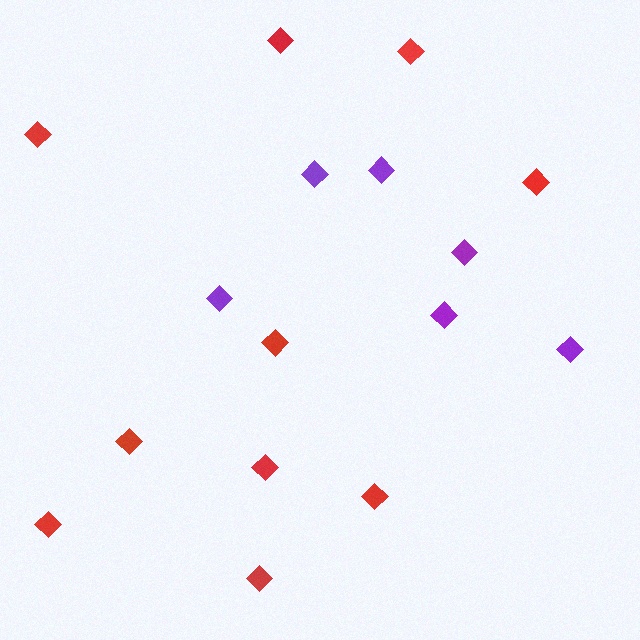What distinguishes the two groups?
There are 2 groups: one group of red diamonds (10) and one group of purple diamonds (6).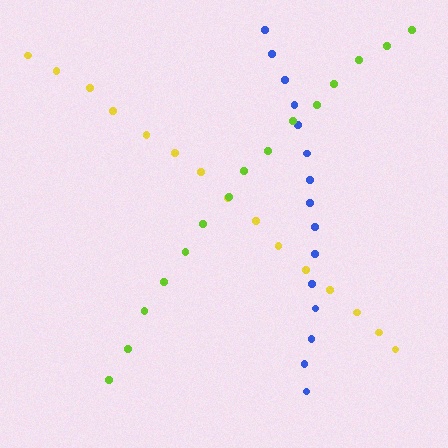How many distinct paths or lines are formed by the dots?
There are 3 distinct paths.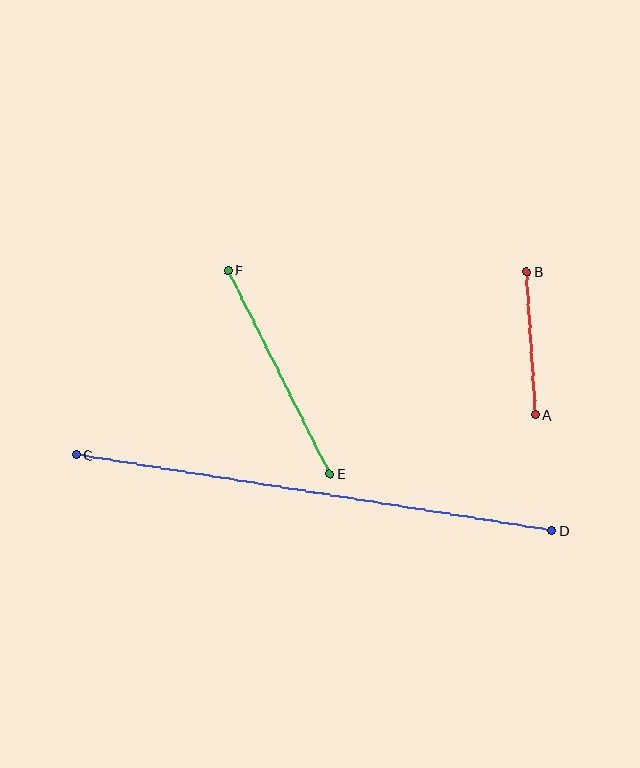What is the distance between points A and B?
The distance is approximately 143 pixels.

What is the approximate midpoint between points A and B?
The midpoint is at approximately (531, 343) pixels.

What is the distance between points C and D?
The distance is approximately 482 pixels.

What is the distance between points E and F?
The distance is approximately 228 pixels.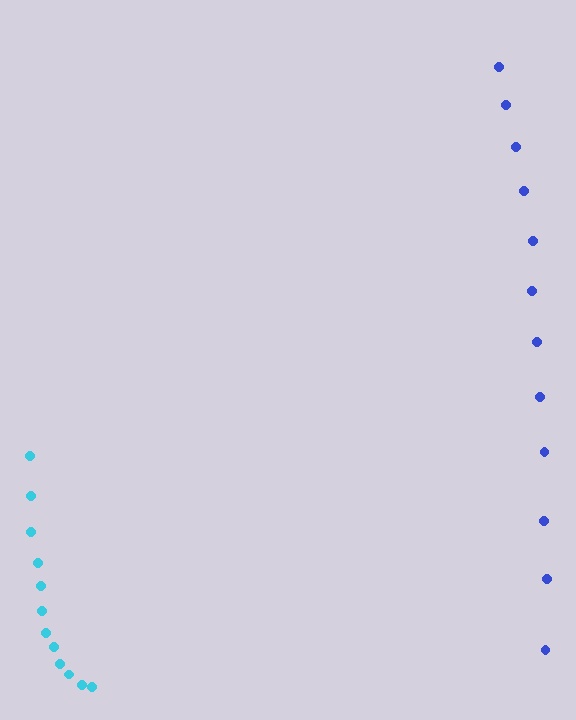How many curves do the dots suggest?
There are 2 distinct paths.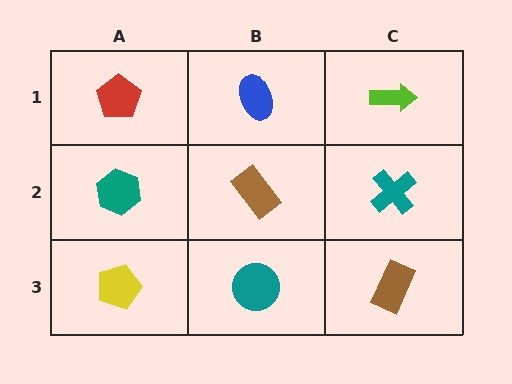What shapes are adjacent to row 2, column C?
A lime arrow (row 1, column C), a brown rectangle (row 3, column C), a brown rectangle (row 2, column B).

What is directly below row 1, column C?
A teal cross.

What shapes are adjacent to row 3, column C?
A teal cross (row 2, column C), a teal circle (row 3, column B).